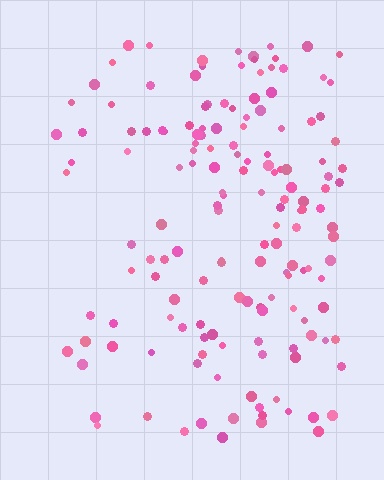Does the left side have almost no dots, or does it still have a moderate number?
Still a moderate number, just noticeably fewer than the right.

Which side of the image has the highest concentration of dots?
The right.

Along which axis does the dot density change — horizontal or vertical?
Horizontal.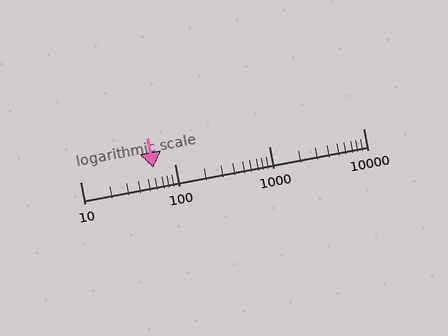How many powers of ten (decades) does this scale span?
The scale spans 3 decades, from 10 to 10000.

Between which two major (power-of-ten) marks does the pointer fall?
The pointer is between 10 and 100.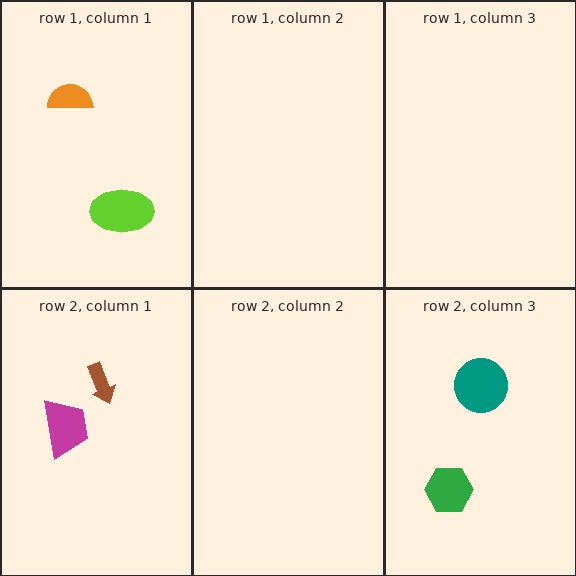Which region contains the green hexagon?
The row 2, column 3 region.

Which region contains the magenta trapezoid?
The row 2, column 1 region.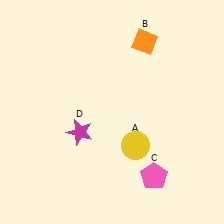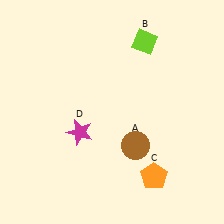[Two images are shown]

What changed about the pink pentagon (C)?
In Image 1, C is pink. In Image 2, it changed to orange.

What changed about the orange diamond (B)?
In Image 1, B is orange. In Image 2, it changed to lime.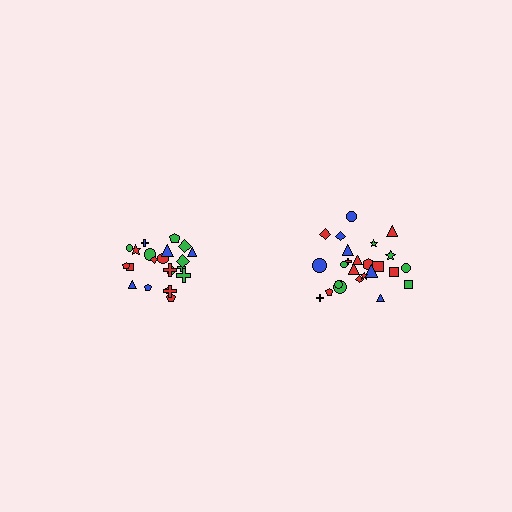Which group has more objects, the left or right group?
The right group.